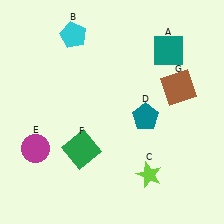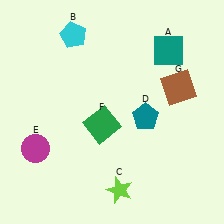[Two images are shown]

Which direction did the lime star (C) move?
The lime star (C) moved left.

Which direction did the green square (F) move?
The green square (F) moved up.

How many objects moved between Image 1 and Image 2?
2 objects moved between the two images.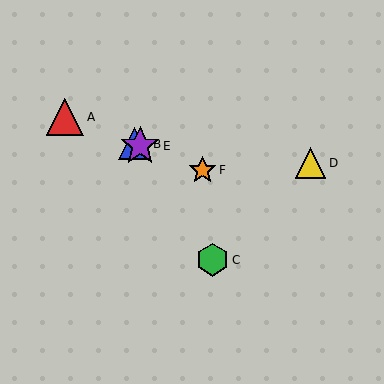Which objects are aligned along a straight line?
Objects A, B, E, F are aligned along a straight line.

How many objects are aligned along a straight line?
4 objects (A, B, E, F) are aligned along a straight line.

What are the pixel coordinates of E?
Object E is at (140, 146).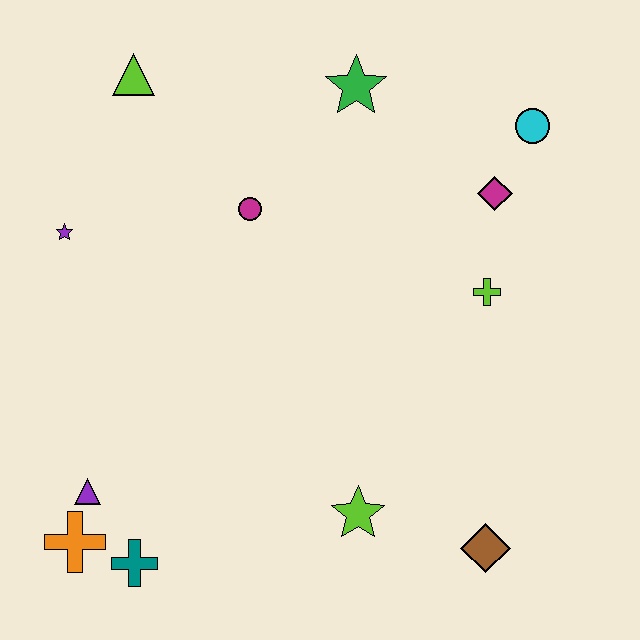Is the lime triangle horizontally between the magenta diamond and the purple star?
Yes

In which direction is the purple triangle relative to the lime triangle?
The purple triangle is below the lime triangle.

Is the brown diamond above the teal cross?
Yes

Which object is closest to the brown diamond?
The lime star is closest to the brown diamond.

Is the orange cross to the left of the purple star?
No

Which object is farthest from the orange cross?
The cyan circle is farthest from the orange cross.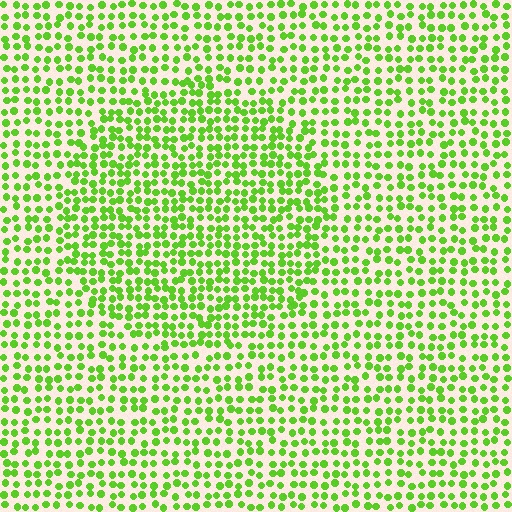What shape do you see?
I see a circle.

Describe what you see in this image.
The image contains small lime elements arranged at two different densities. A circle-shaped region is visible where the elements are more densely packed than the surrounding area.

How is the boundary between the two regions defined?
The boundary is defined by a change in element density (approximately 1.4x ratio). All elements are the same color, size, and shape.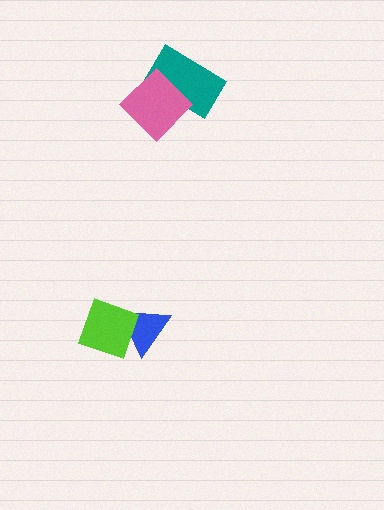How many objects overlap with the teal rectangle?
1 object overlaps with the teal rectangle.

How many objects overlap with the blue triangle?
1 object overlaps with the blue triangle.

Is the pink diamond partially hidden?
No, no other shape covers it.